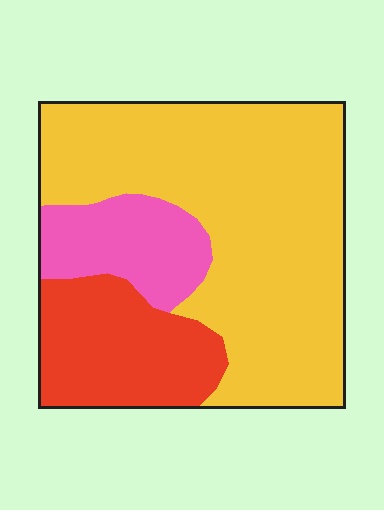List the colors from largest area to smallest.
From largest to smallest: yellow, red, pink.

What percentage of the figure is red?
Red takes up about one fifth (1/5) of the figure.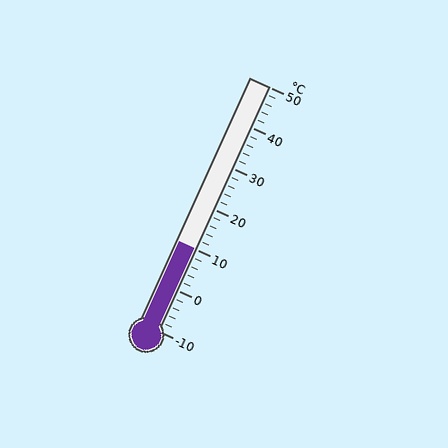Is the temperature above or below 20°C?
The temperature is below 20°C.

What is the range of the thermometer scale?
The thermometer scale ranges from -10°C to 50°C.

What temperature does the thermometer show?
The thermometer shows approximately 10°C.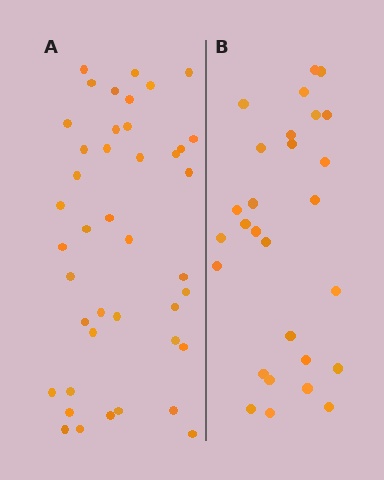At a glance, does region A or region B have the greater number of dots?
Region A (the left region) has more dots.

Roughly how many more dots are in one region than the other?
Region A has approximately 15 more dots than region B.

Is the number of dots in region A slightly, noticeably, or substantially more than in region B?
Region A has substantially more. The ratio is roughly 1.5 to 1.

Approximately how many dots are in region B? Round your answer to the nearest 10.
About 30 dots. (The exact count is 28, which rounds to 30.)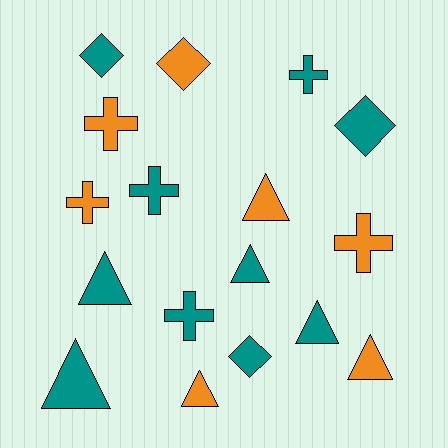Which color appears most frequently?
Teal, with 10 objects.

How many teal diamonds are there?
There are 3 teal diamonds.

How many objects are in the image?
There are 17 objects.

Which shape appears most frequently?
Triangle, with 7 objects.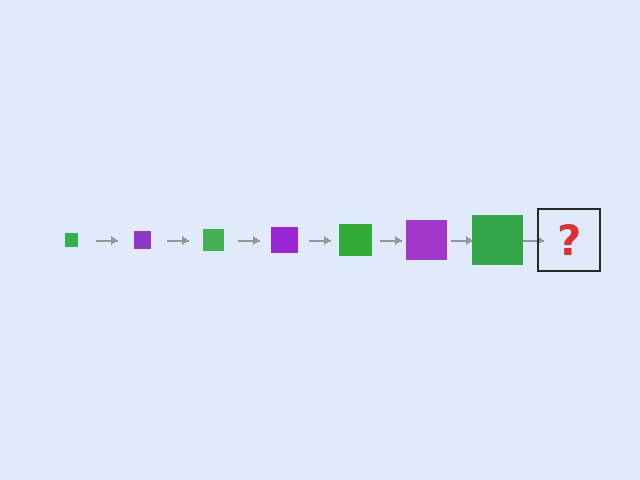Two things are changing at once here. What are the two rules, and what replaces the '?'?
The two rules are that the square grows larger each step and the color cycles through green and purple. The '?' should be a purple square, larger than the previous one.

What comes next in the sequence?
The next element should be a purple square, larger than the previous one.